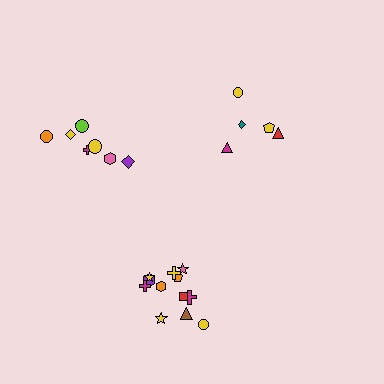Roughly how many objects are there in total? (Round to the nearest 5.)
Roughly 25 objects in total.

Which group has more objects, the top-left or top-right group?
The top-left group.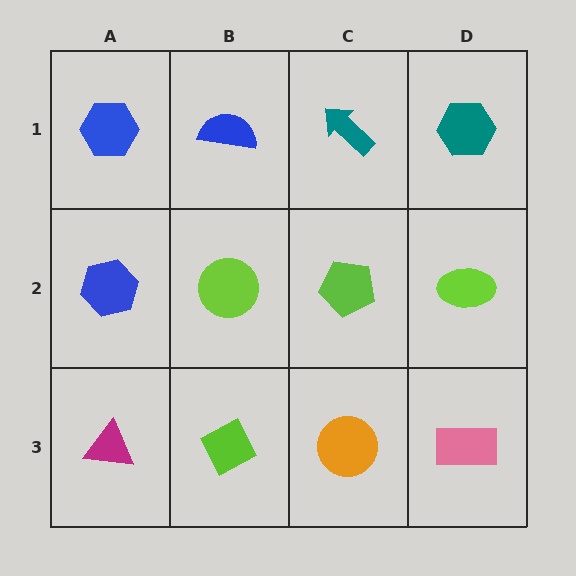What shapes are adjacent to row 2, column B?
A blue semicircle (row 1, column B), a lime diamond (row 3, column B), a blue hexagon (row 2, column A), a lime pentagon (row 2, column C).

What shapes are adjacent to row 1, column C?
A lime pentagon (row 2, column C), a blue semicircle (row 1, column B), a teal hexagon (row 1, column D).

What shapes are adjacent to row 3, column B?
A lime circle (row 2, column B), a magenta triangle (row 3, column A), an orange circle (row 3, column C).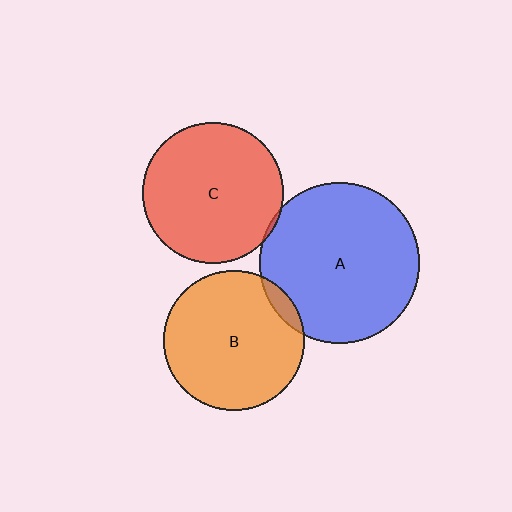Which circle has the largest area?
Circle A (blue).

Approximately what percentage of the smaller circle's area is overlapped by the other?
Approximately 5%.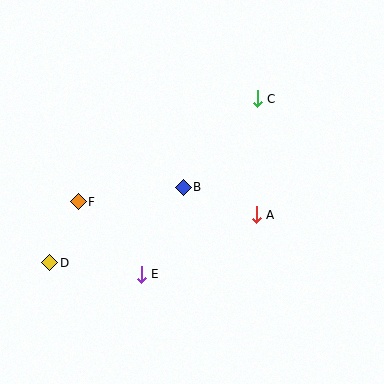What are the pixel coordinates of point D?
Point D is at (50, 263).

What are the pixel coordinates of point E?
Point E is at (141, 274).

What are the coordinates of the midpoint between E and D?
The midpoint between E and D is at (95, 268).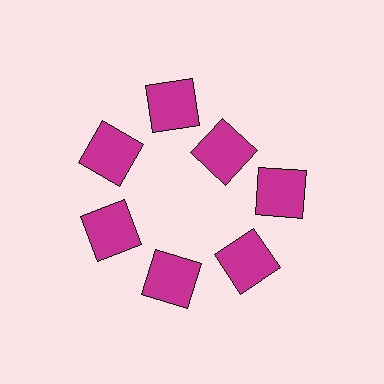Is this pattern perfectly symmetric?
No. The 7 magenta squares are arranged in a ring, but one element near the 1 o'clock position is pulled inward toward the center, breaking the 7-fold rotational symmetry.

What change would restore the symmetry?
The symmetry would be restored by moving it outward, back onto the ring so that all 7 squares sit at equal angles and equal distance from the center.